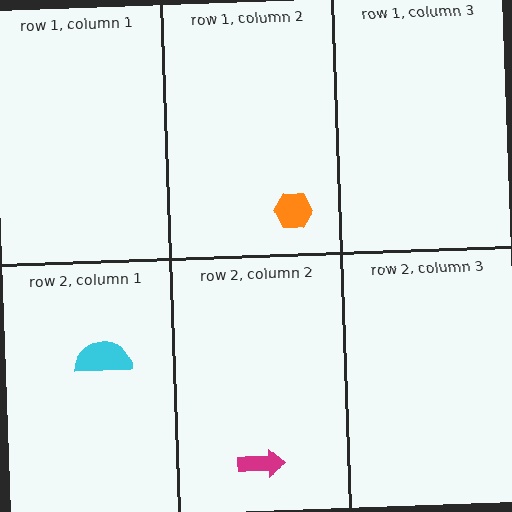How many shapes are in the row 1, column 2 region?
1.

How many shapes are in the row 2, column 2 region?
1.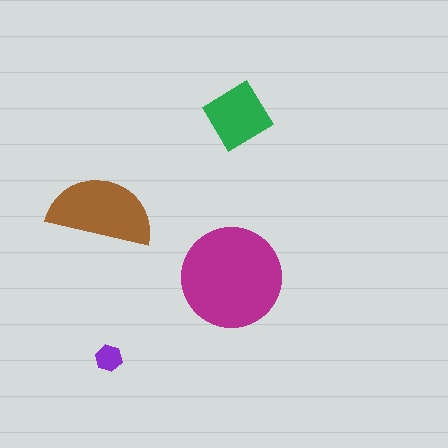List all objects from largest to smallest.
The magenta circle, the brown semicircle, the green diamond, the purple hexagon.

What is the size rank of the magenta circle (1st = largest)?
1st.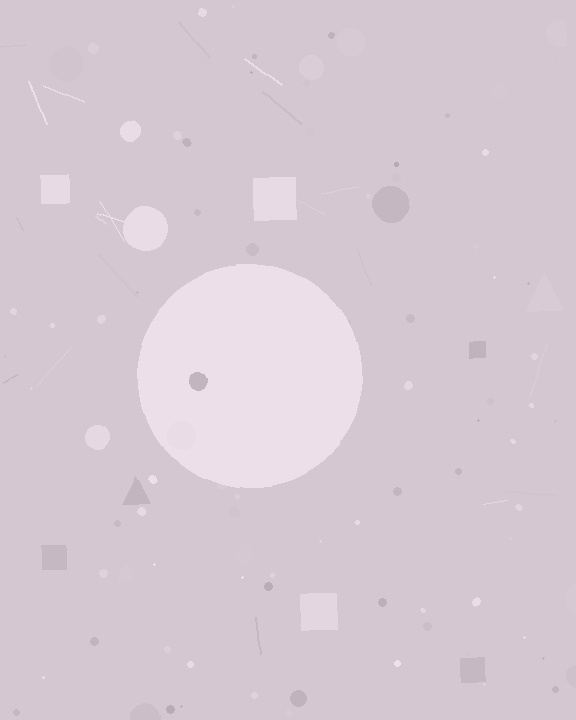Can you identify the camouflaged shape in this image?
The camouflaged shape is a circle.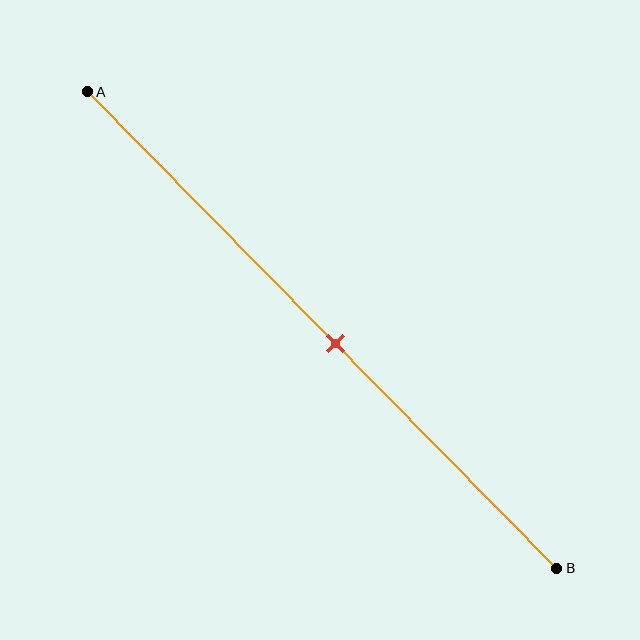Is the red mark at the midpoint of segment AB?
Yes, the mark is approximately at the midpoint.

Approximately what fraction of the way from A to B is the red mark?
The red mark is approximately 55% of the way from A to B.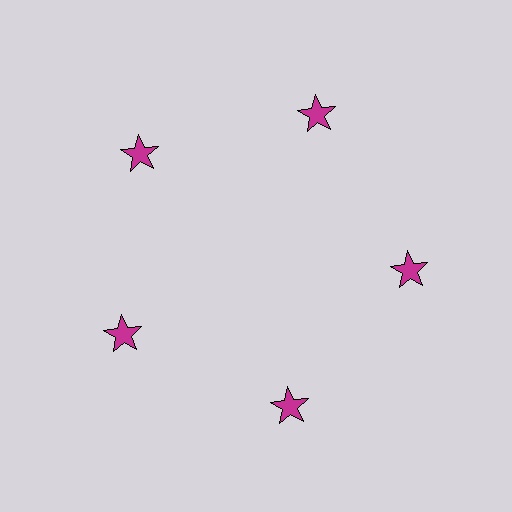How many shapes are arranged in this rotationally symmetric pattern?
There are 5 shapes, arranged in 5 groups of 1.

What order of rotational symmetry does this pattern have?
This pattern has 5-fold rotational symmetry.